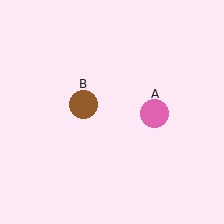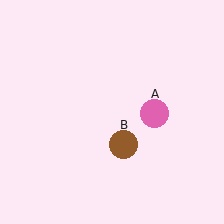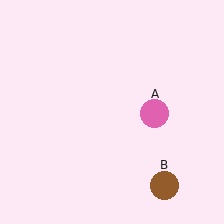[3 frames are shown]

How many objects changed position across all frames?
1 object changed position: brown circle (object B).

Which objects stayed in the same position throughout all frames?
Pink circle (object A) remained stationary.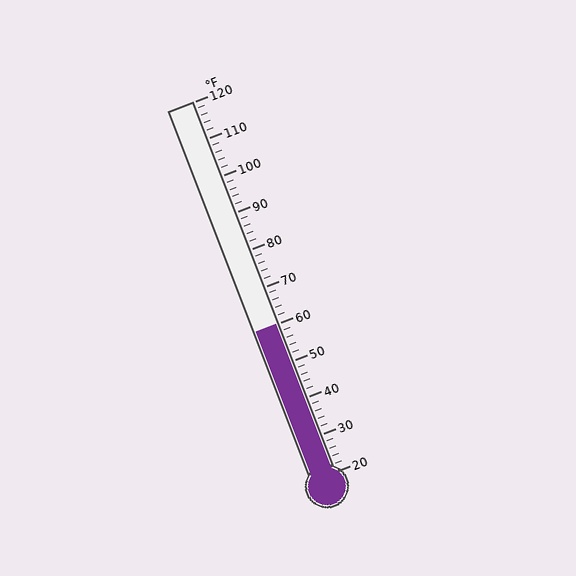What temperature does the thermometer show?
The thermometer shows approximately 60°F.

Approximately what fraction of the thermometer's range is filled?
The thermometer is filled to approximately 40% of its range.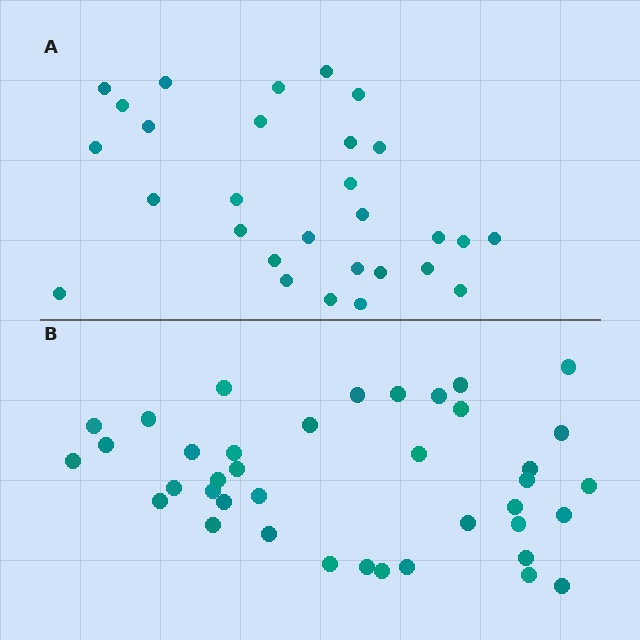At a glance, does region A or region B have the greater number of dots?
Region B (the bottom region) has more dots.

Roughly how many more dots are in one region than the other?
Region B has roughly 10 or so more dots than region A.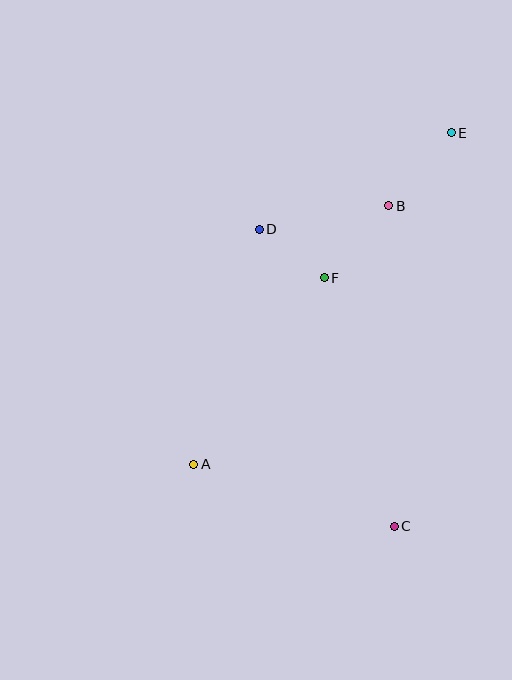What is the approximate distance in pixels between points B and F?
The distance between B and F is approximately 97 pixels.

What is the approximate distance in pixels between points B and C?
The distance between B and C is approximately 321 pixels.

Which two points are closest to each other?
Points D and F are closest to each other.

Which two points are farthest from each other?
Points A and E are farthest from each other.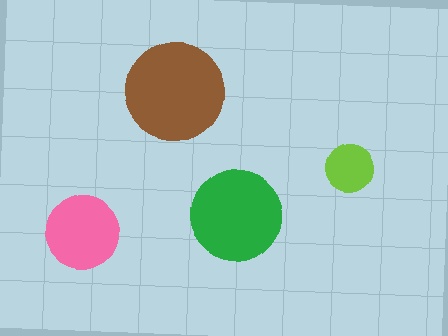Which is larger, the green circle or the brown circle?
The brown one.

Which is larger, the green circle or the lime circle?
The green one.